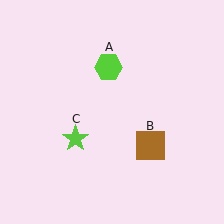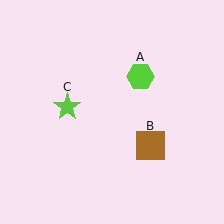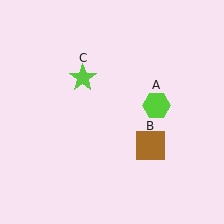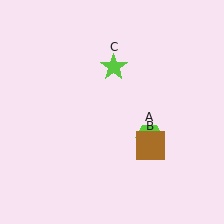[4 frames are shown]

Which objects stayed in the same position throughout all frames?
Brown square (object B) remained stationary.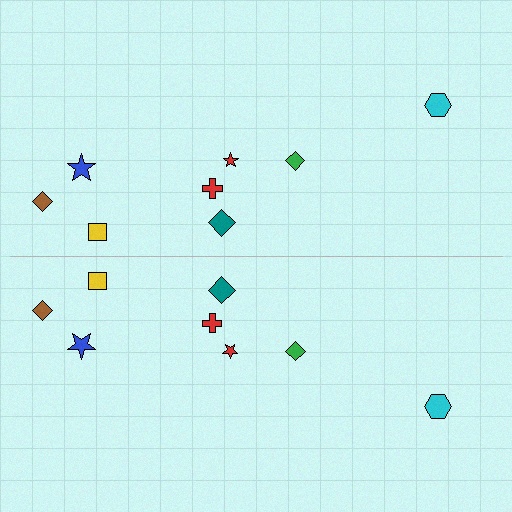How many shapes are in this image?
There are 16 shapes in this image.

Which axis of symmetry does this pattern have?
The pattern has a horizontal axis of symmetry running through the center of the image.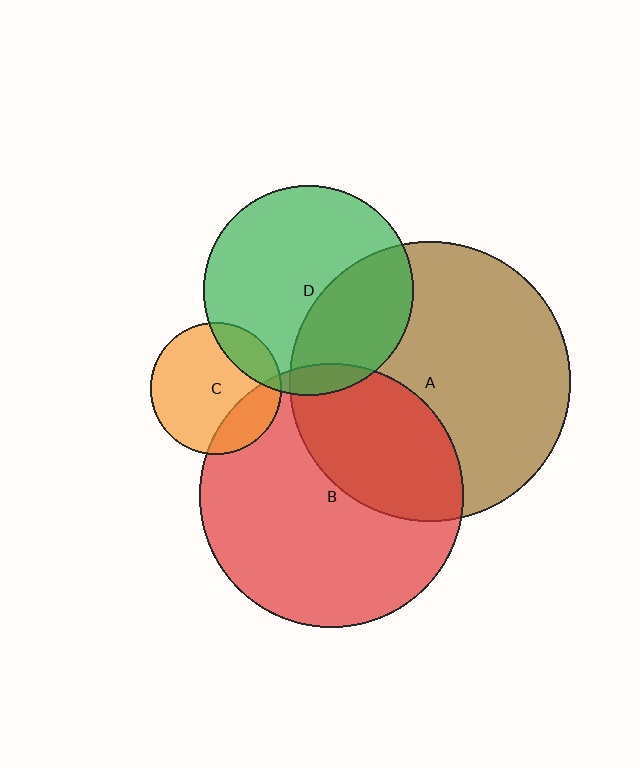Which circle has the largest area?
Circle A (brown).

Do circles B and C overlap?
Yes.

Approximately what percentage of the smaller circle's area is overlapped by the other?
Approximately 20%.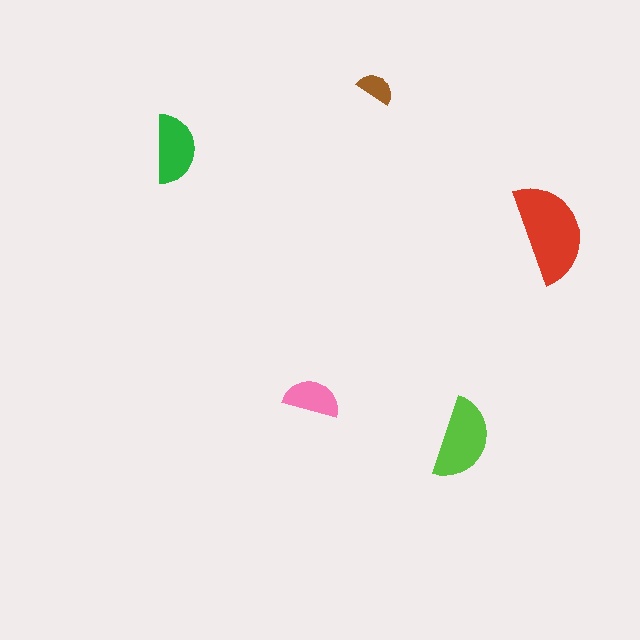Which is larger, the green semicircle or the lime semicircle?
The lime one.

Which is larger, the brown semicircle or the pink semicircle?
The pink one.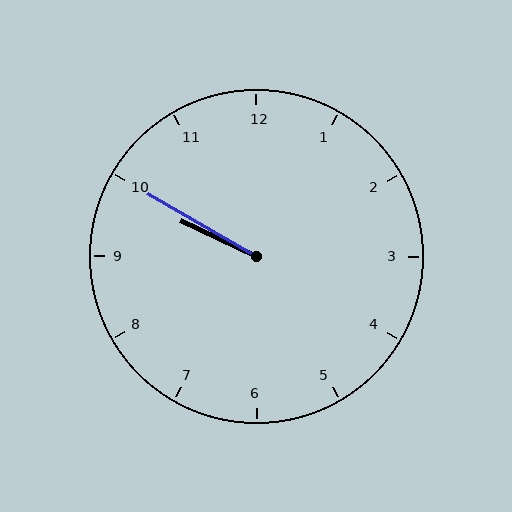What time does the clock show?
9:50.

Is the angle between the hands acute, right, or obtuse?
It is acute.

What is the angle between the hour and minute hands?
Approximately 5 degrees.